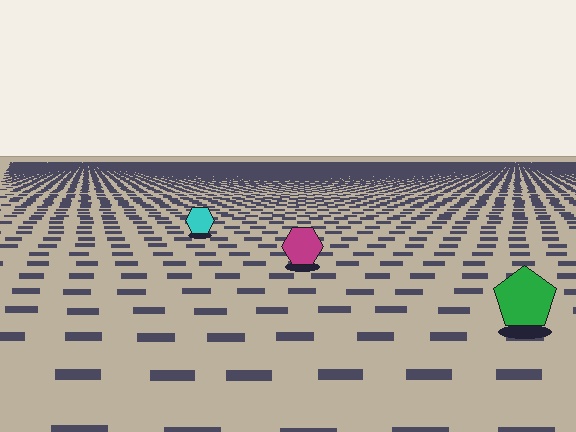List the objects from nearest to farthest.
From nearest to farthest: the green pentagon, the magenta hexagon, the cyan hexagon.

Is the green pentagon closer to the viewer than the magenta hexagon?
Yes. The green pentagon is closer — you can tell from the texture gradient: the ground texture is coarser near it.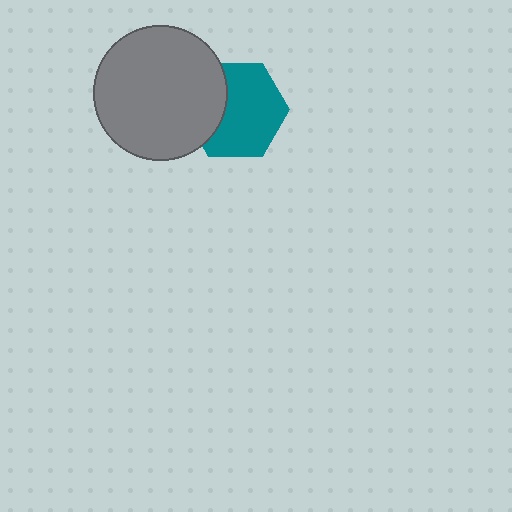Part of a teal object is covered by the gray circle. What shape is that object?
It is a hexagon.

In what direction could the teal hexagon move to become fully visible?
The teal hexagon could move right. That would shift it out from behind the gray circle entirely.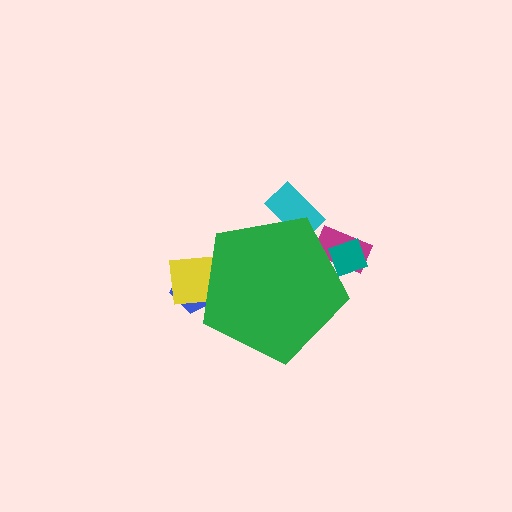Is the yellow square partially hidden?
Yes, the yellow square is partially hidden behind the green pentagon.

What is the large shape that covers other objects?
A green pentagon.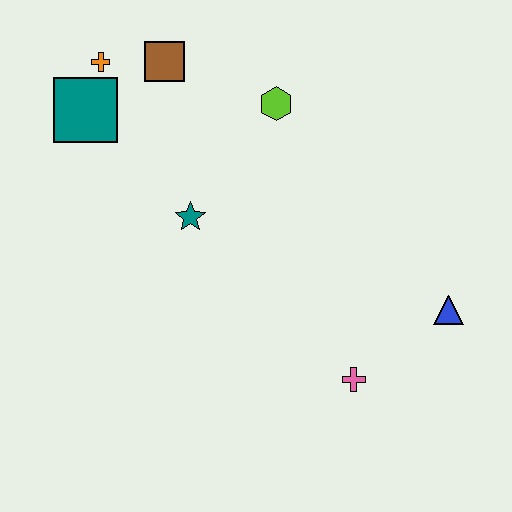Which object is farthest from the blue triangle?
The orange cross is farthest from the blue triangle.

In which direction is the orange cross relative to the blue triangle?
The orange cross is to the left of the blue triangle.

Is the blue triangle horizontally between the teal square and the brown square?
No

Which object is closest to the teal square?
The orange cross is closest to the teal square.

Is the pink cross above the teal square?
No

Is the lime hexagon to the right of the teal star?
Yes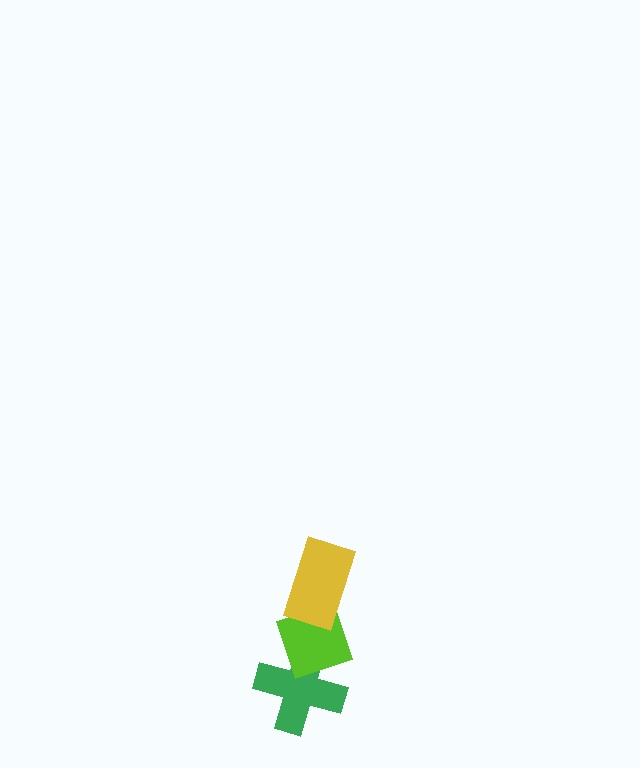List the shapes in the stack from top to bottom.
From top to bottom: the yellow rectangle, the lime diamond, the green cross.